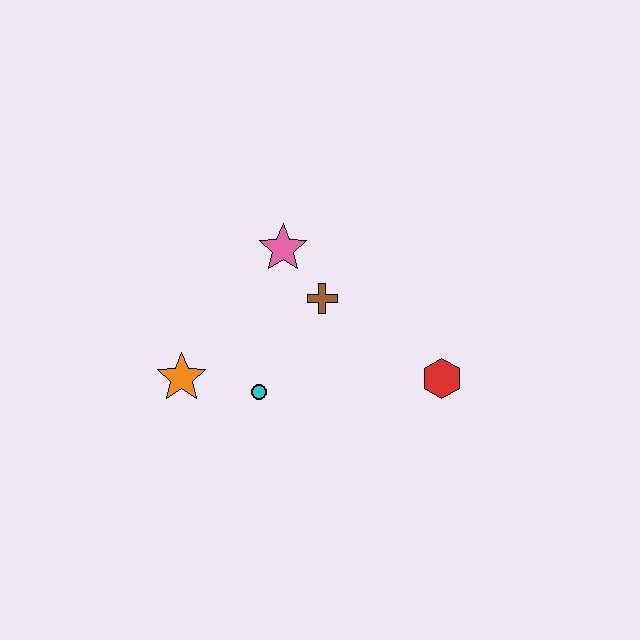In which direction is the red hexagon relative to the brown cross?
The red hexagon is to the right of the brown cross.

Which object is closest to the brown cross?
The pink star is closest to the brown cross.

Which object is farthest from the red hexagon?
The orange star is farthest from the red hexagon.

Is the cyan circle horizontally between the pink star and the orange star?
Yes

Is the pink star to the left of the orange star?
No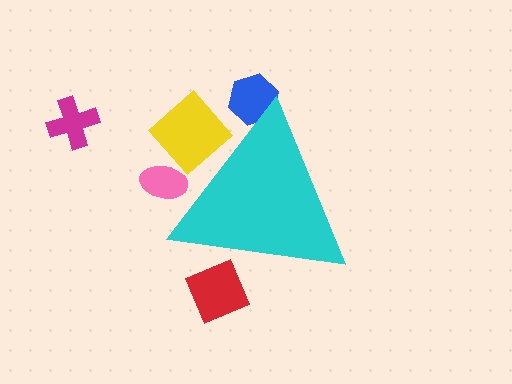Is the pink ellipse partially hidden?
Yes, the pink ellipse is partially hidden behind the cyan triangle.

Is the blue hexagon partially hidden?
Yes, the blue hexagon is partially hidden behind the cyan triangle.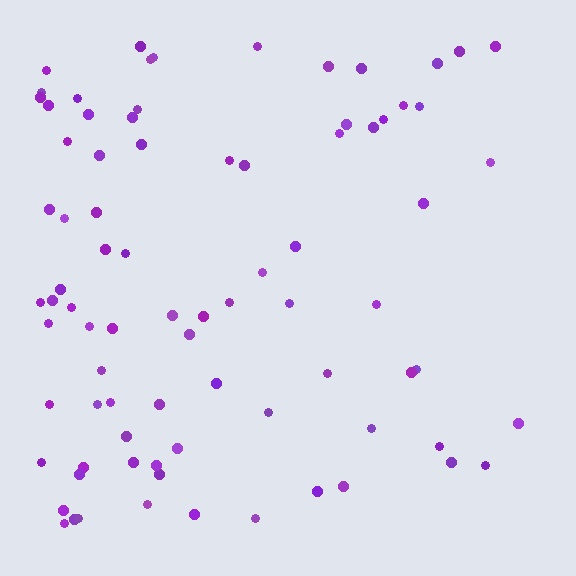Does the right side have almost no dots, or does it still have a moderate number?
Still a moderate number, just noticeably fewer than the left.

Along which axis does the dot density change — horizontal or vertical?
Horizontal.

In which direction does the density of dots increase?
From right to left, with the left side densest.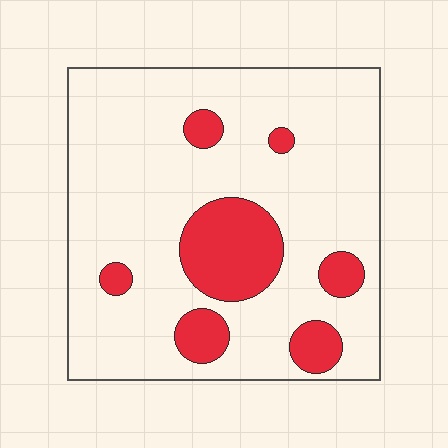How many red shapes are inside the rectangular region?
7.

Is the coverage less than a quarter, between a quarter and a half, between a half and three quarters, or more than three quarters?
Less than a quarter.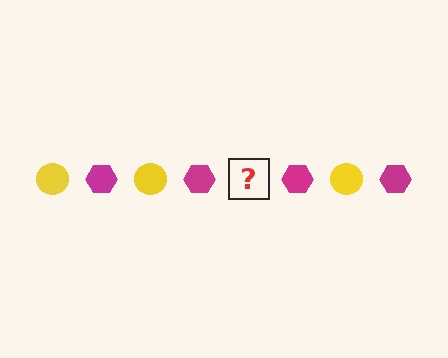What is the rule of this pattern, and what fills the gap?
The rule is that the pattern alternates between yellow circle and magenta hexagon. The gap should be filled with a yellow circle.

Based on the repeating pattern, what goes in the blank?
The blank should be a yellow circle.